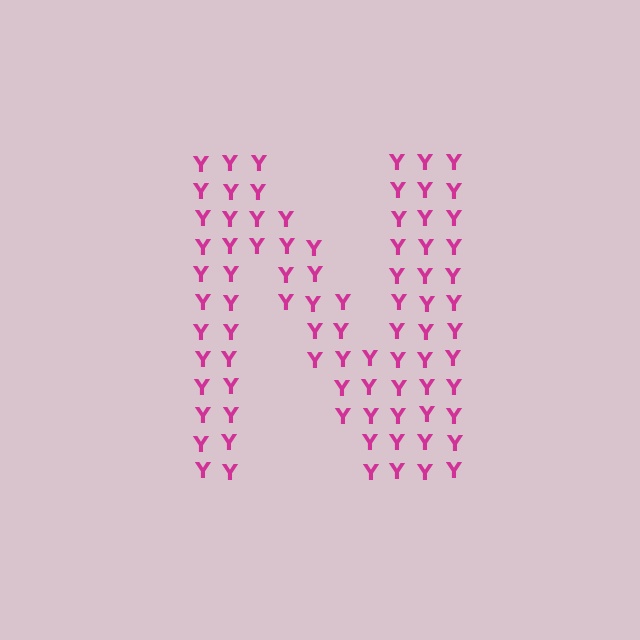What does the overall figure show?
The overall figure shows the letter N.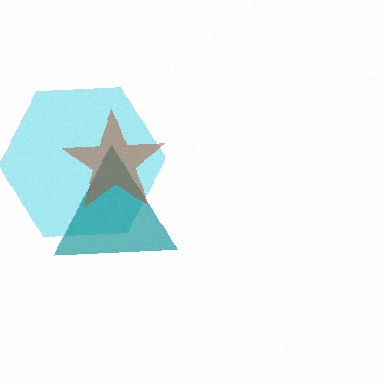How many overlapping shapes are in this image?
There are 3 overlapping shapes in the image.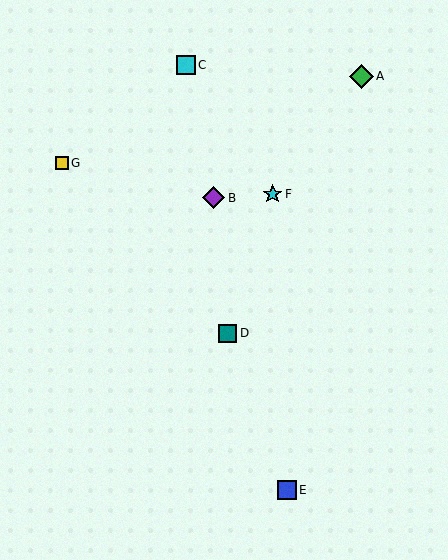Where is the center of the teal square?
The center of the teal square is at (228, 333).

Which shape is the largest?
The green diamond (labeled A) is the largest.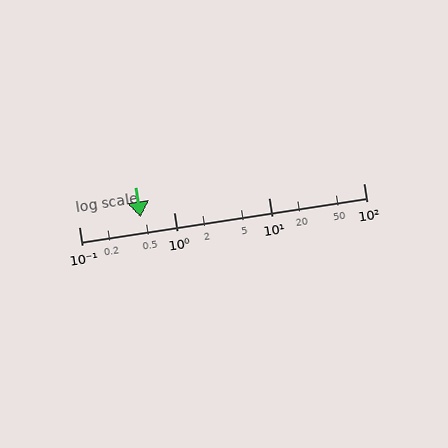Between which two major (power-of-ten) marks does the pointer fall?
The pointer is between 0.1 and 1.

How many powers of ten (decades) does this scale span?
The scale spans 3 decades, from 0.1 to 100.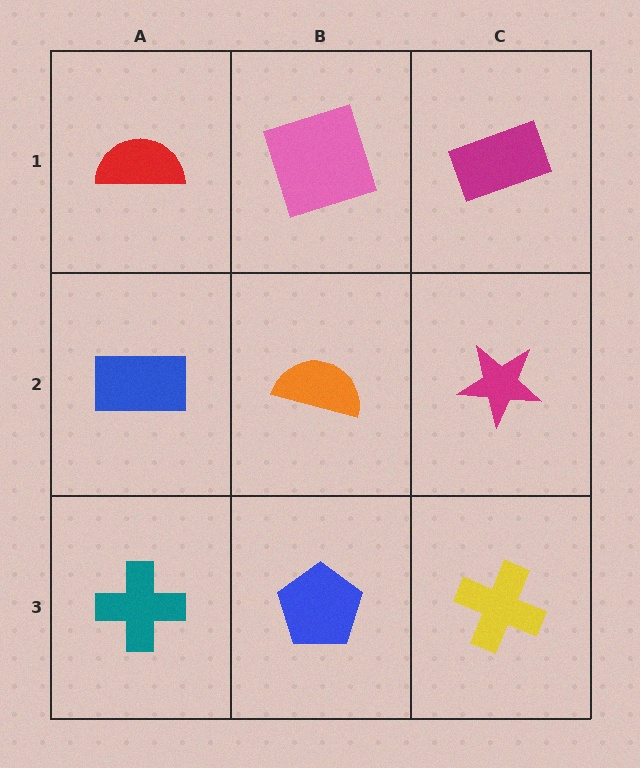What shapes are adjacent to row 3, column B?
An orange semicircle (row 2, column B), a teal cross (row 3, column A), a yellow cross (row 3, column C).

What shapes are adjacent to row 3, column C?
A magenta star (row 2, column C), a blue pentagon (row 3, column B).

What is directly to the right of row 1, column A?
A pink square.